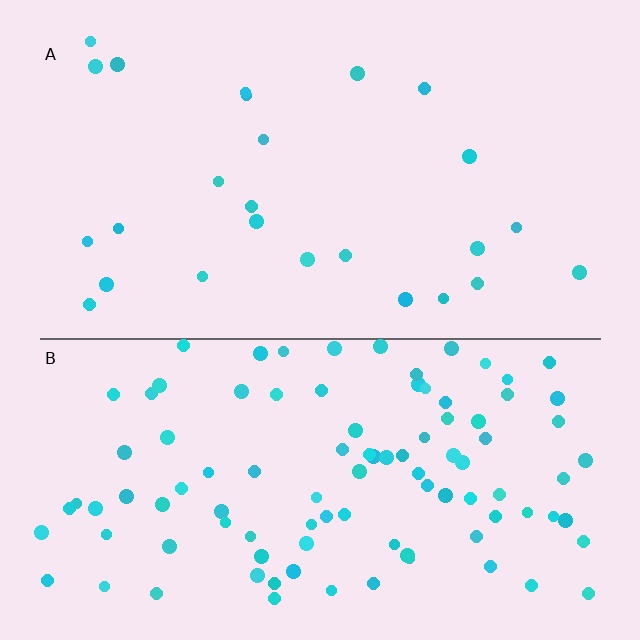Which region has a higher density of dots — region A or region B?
B (the bottom).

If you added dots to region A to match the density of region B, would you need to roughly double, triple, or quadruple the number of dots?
Approximately quadruple.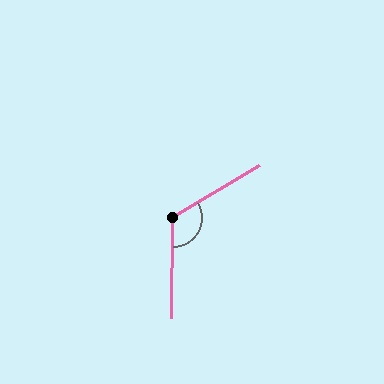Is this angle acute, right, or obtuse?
It is obtuse.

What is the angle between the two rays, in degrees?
Approximately 121 degrees.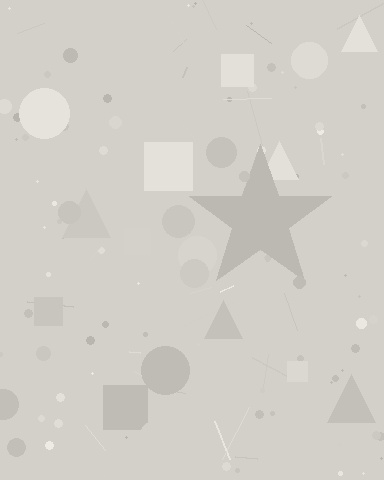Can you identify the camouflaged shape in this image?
The camouflaged shape is a star.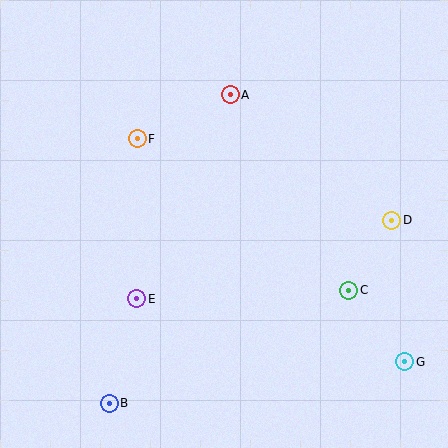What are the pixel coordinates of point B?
Point B is at (109, 403).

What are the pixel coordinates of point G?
Point G is at (405, 362).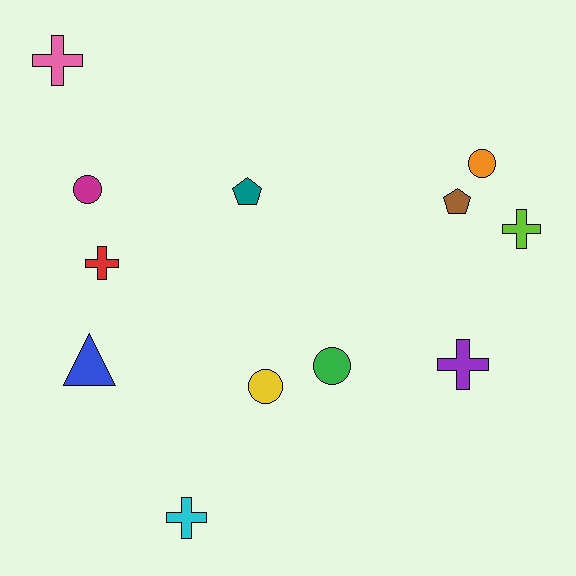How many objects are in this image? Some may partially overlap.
There are 12 objects.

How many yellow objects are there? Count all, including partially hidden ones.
There is 1 yellow object.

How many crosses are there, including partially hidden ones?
There are 5 crosses.